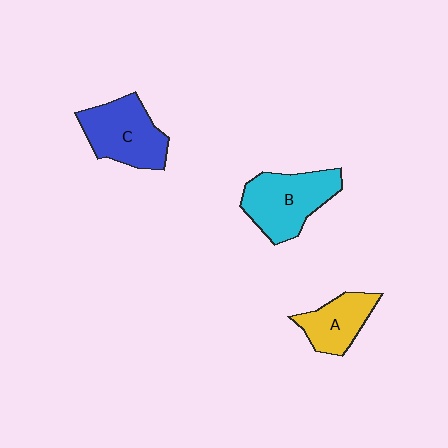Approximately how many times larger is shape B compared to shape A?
Approximately 1.5 times.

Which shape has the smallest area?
Shape A (yellow).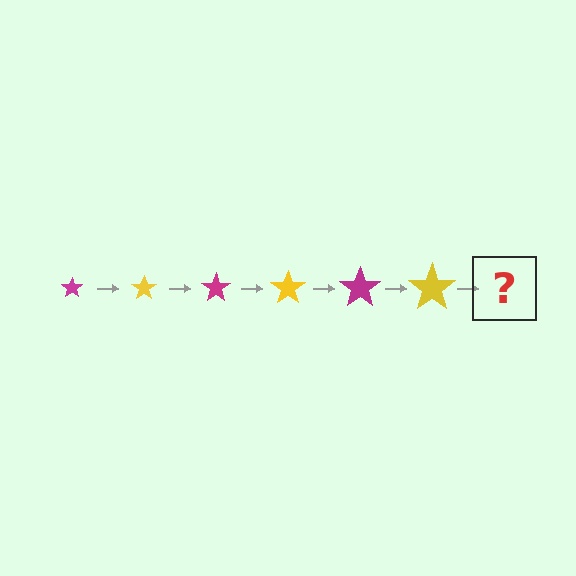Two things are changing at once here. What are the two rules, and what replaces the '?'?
The two rules are that the star grows larger each step and the color cycles through magenta and yellow. The '?' should be a magenta star, larger than the previous one.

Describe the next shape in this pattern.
It should be a magenta star, larger than the previous one.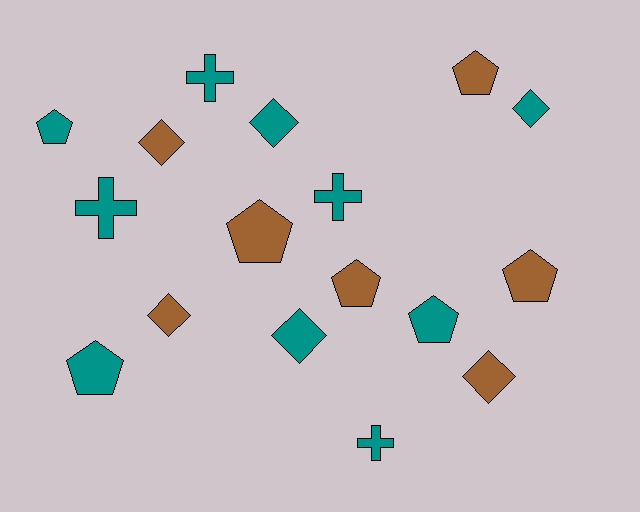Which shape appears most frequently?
Pentagon, with 7 objects.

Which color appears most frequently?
Teal, with 10 objects.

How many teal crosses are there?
There are 4 teal crosses.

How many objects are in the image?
There are 17 objects.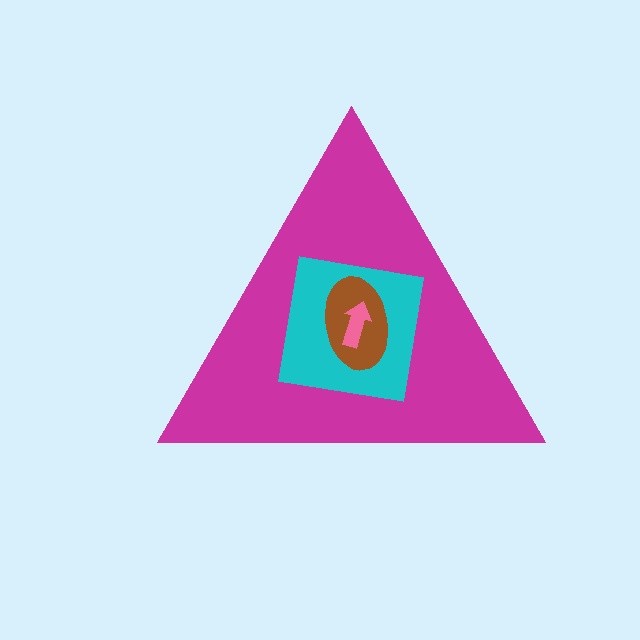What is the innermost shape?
The pink arrow.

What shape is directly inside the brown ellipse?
The pink arrow.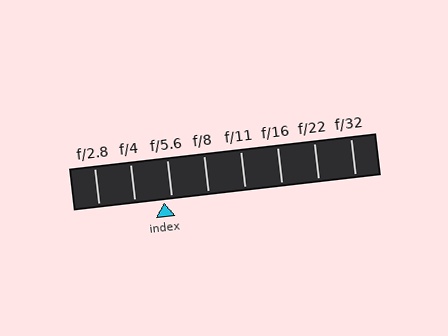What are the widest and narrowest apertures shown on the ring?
The widest aperture shown is f/2.8 and the narrowest is f/32.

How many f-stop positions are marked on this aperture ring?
There are 8 f-stop positions marked.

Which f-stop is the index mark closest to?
The index mark is closest to f/5.6.